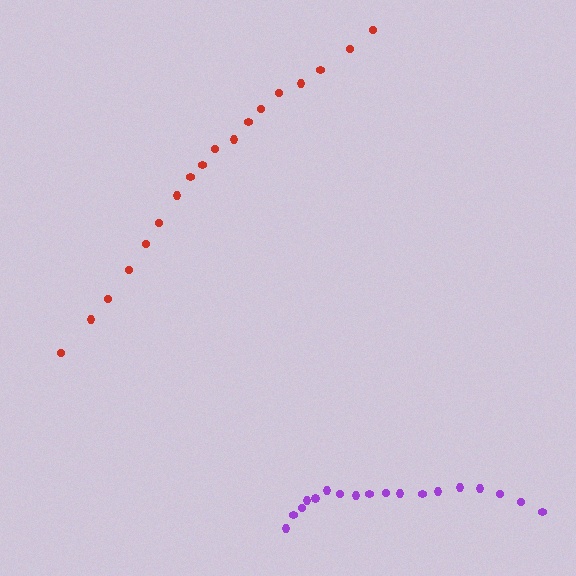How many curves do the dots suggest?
There are 2 distinct paths.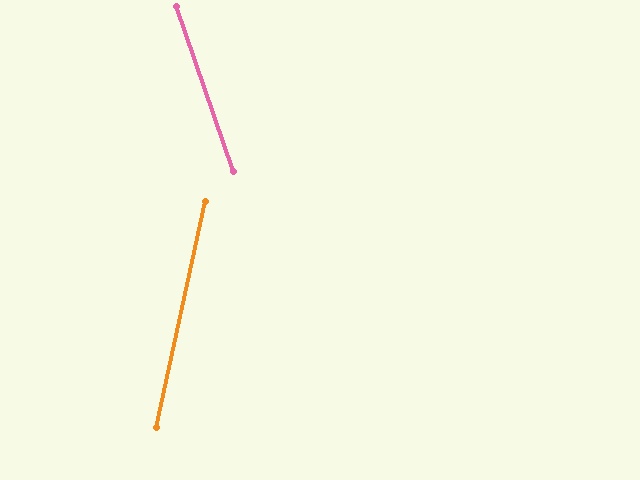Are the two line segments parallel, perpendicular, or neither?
Neither parallel nor perpendicular — they differ by about 31°.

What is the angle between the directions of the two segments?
Approximately 31 degrees.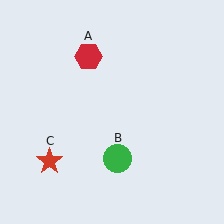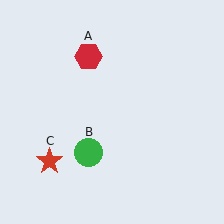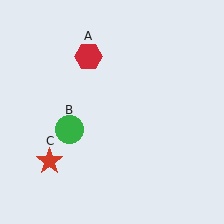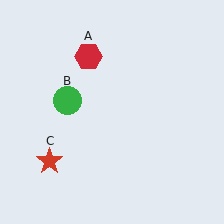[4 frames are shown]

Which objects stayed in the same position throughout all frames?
Red hexagon (object A) and red star (object C) remained stationary.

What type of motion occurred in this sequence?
The green circle (object B) rotated clockwise around the center of the scene.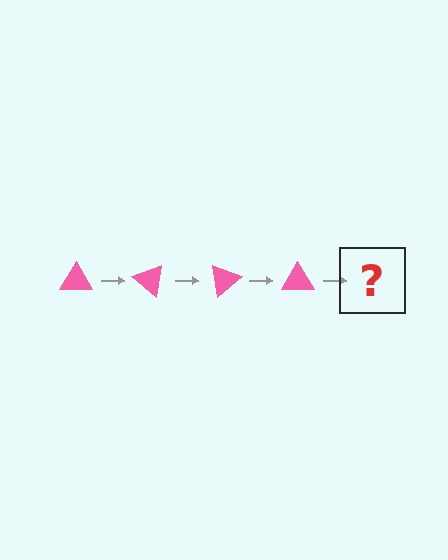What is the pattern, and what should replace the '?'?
The pattern is that the triangle rotates 40 degrees each step. The '?' should be a pink triangle rotated 160 degrees.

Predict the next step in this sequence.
The next step is a pink triangle rotated 160 degrees.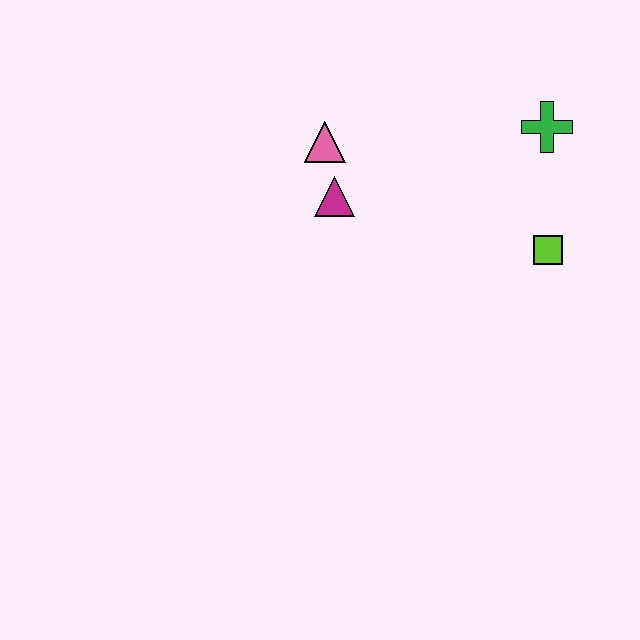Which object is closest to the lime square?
The green cross is closest to the lime square.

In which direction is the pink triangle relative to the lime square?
The pink triangle is to the left of the lime square.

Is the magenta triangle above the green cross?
No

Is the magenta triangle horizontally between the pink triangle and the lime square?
Yes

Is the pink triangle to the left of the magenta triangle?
Yes